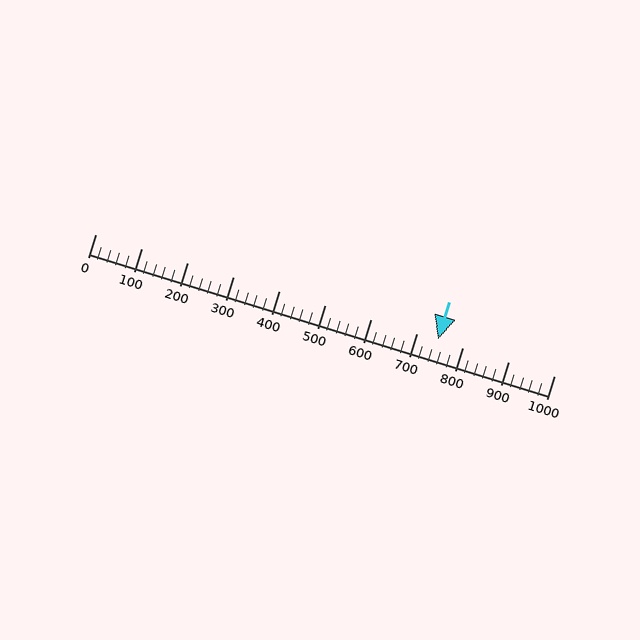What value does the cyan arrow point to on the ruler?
The cyan arrow points to approximately 747.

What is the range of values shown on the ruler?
The ruler shows values from 0 to 1000.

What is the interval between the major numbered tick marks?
The major tick marks are spaced 100 units apart.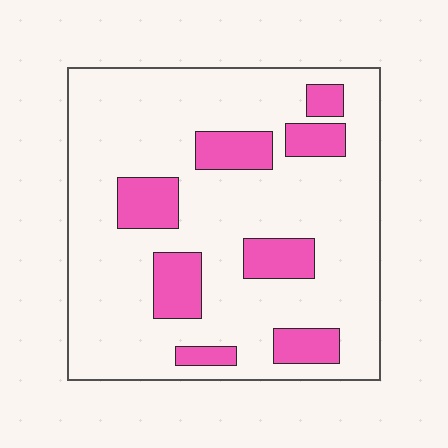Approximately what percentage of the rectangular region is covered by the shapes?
Approximately 20%.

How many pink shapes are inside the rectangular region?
8.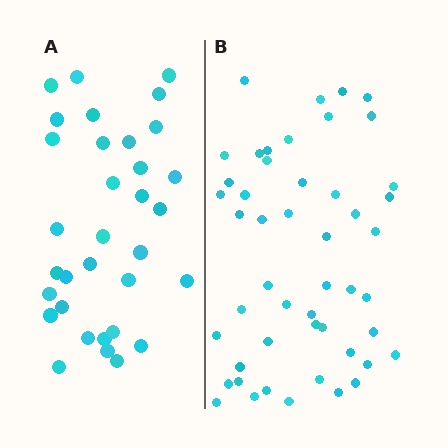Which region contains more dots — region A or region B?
Region B (the right region) has more dots.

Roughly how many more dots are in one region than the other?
Region B has approximately 15 more dots than region A.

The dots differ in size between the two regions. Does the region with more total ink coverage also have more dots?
No. Region A has more total ink coverage because its dots are larger, but region B actually contains more individual dots. Total area can be misleading — the number of items is what matters here.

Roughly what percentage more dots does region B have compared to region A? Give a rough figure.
About 50% more.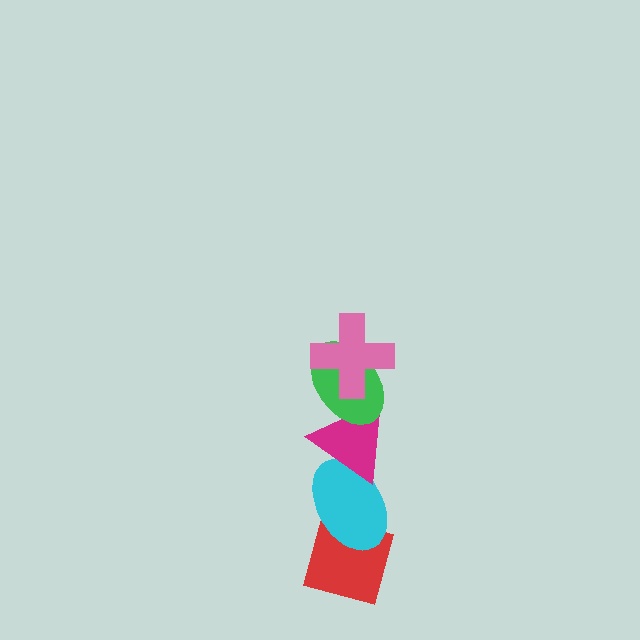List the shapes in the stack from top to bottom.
From top to bottom: the pink cross, the green ellipse, the magenta triangle, the cyan ellipse, the red diamond.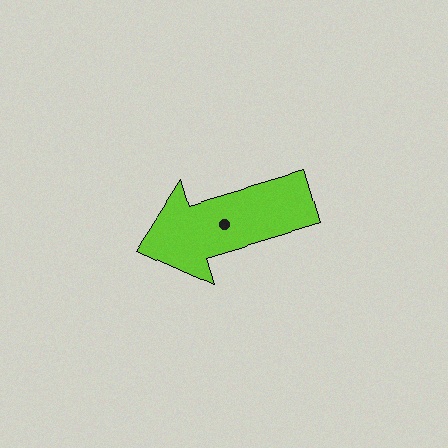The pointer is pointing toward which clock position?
Roughly 8 o'clock.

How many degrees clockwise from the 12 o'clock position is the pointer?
Approximately 254 degrees.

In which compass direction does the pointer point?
West.